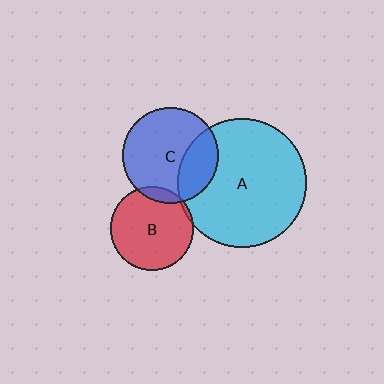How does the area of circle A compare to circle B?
Approximately 2.4 times.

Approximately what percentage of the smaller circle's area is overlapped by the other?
Approximately 10%.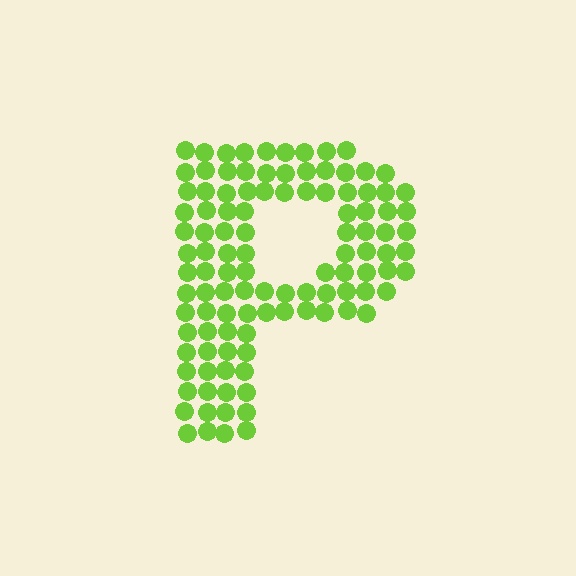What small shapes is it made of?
It is made of small circles.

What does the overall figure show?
The overall figure shows the letter P.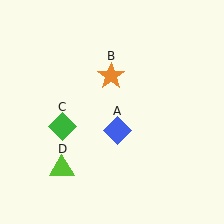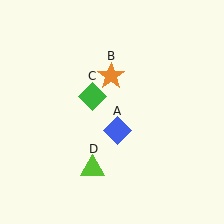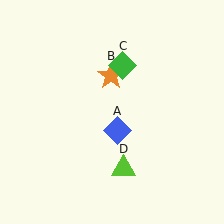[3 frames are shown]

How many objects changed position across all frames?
2 objects changed position: green diamond (object C), lime triangle (object D).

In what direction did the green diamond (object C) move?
The green diamond (object C) moved up and to the right.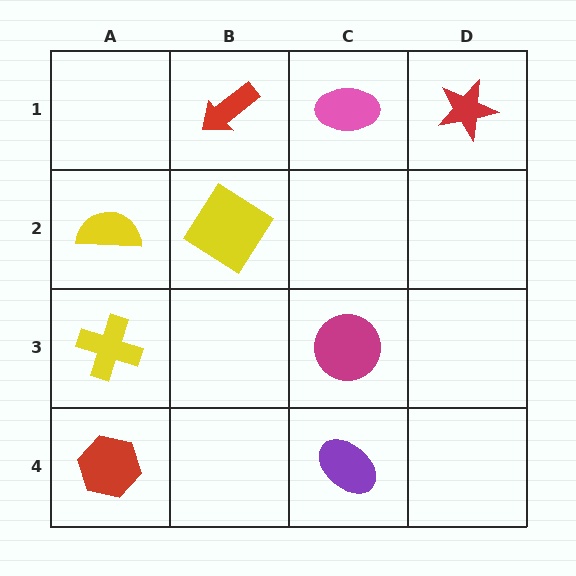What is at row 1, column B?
A red arrow.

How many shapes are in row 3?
2 shapes.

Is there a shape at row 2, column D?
No, that cell is empty.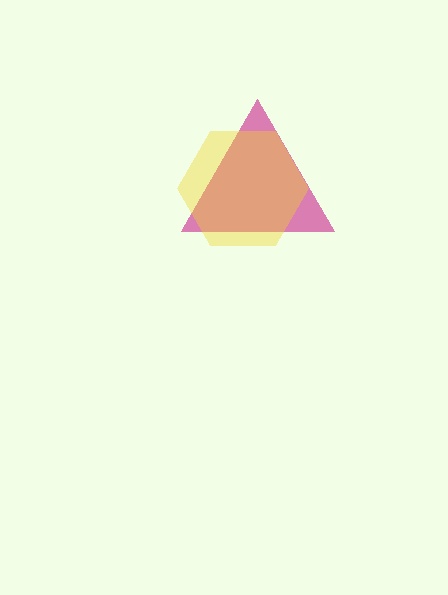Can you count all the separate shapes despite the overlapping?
Yes, there are 2 separate shapes.